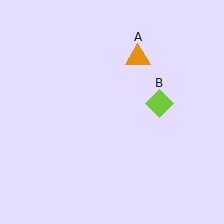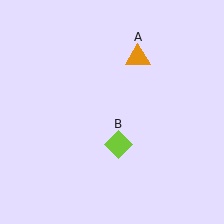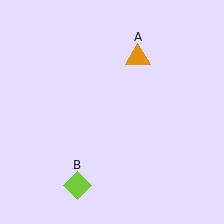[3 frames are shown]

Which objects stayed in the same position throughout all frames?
Orange triangle (object A) remained stationary.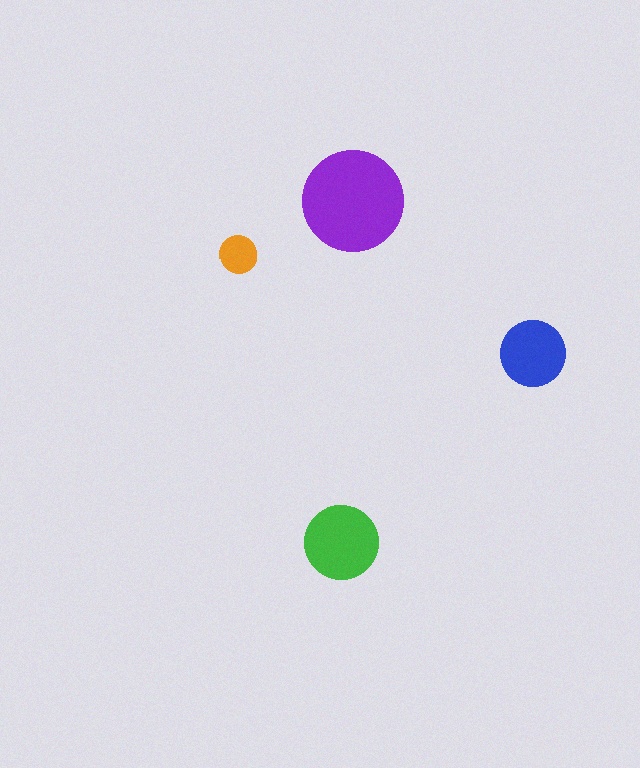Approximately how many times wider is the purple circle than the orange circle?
About 2.5 times wider.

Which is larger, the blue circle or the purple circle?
The purple one.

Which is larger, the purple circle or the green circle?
The purple one.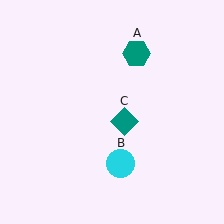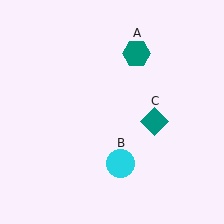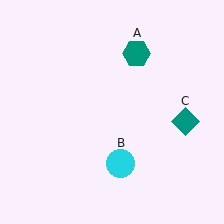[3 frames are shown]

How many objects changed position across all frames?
1 object changed position: teal diamond (object C).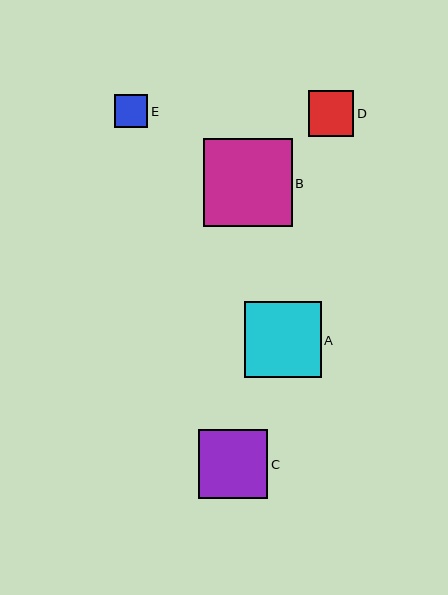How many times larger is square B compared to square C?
Square B is approximately 1.3 times the size of square C.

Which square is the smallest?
Square E is the smallest with a size of approximately 34 pixels.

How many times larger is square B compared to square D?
Square B is approximately 1.9 times the size of square D.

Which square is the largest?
Square B is the largest with a size of approximately 88 pixels.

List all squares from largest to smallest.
From largest to smallest: B, A, C, D, E.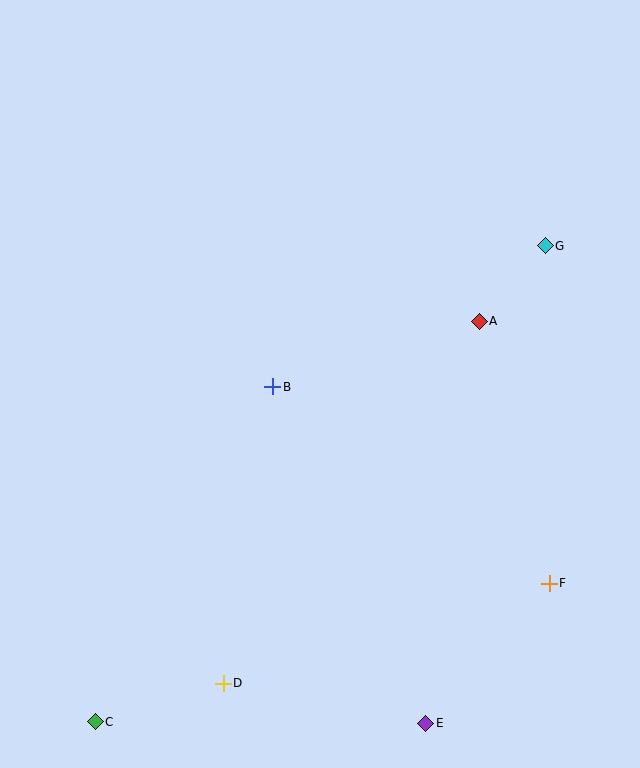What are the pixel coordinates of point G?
Point G is at (545, 246).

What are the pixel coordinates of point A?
Point A is at (479, 321).